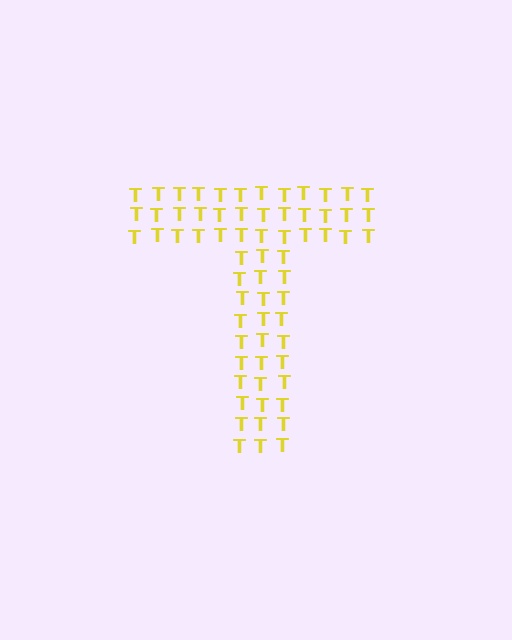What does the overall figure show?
The overall figure shows the letter T.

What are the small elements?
The small elements are letter T's.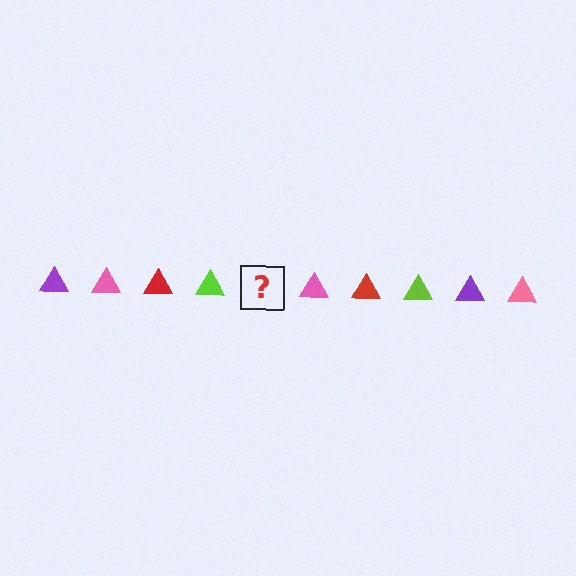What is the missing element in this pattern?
The missing element is a purple triangle.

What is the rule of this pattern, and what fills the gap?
The rule is that the pattern cycles through purple, pink, red, lime triangles. The gap should be filled with a purple triangle.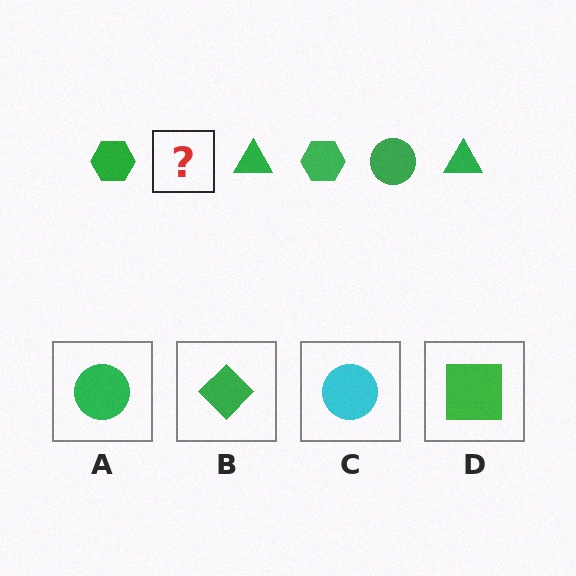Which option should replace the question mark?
Option A.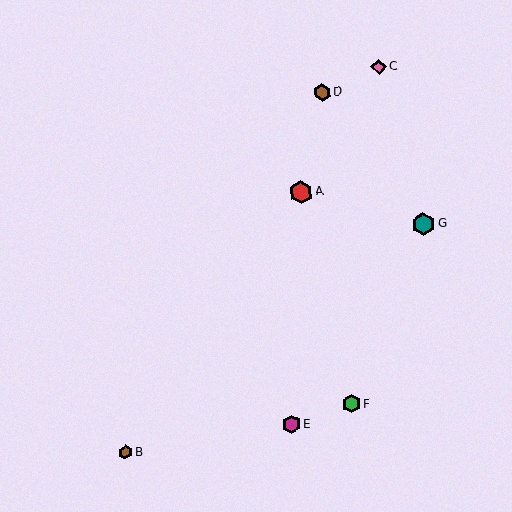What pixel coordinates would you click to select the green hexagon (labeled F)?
Click at (351, 404) to select the green hexagon F.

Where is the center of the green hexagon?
The center of the green hexagon is at (351, 404).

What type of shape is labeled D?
Shape D is a brown hexagon.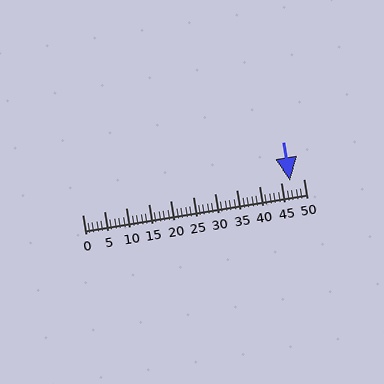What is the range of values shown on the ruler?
The ruler shows values from 0 to 50.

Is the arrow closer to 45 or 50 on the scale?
The arrow is closer to 45.